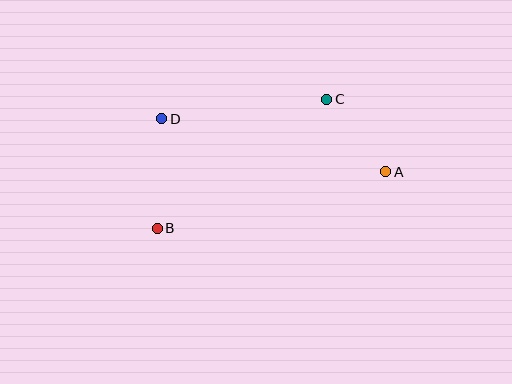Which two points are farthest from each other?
Points A and B are farthest from each other.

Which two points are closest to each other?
Points A and C are closest to each other.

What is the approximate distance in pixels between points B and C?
The distance between B and C is approximately 213 pixels.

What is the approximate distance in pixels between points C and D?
The distance between C and D is approximately 166 pixels.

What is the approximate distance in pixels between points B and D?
The distance between B and D is approximately 109 pixels.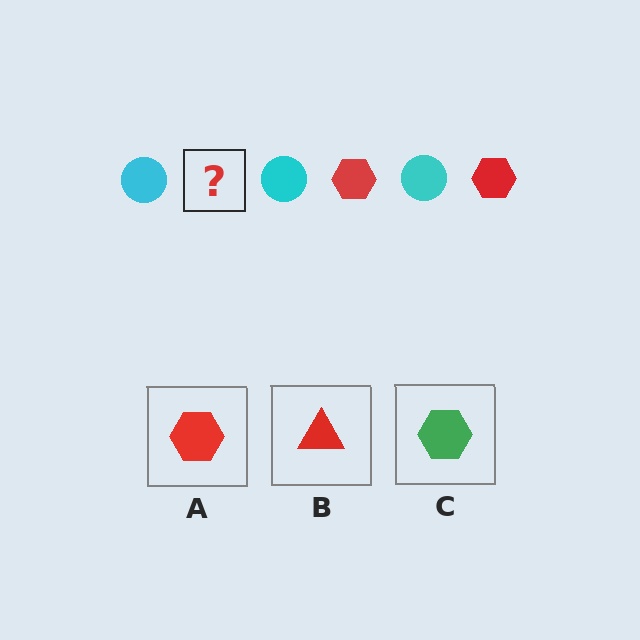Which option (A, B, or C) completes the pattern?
A.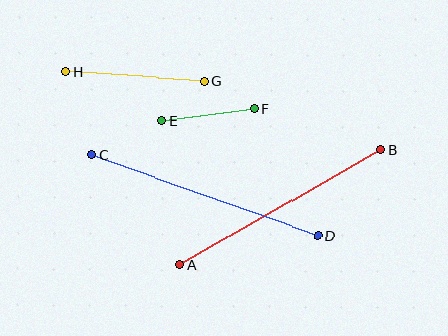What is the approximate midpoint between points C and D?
The midpoint is at approximately (205, 195) pixels.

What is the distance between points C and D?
The distance is approximately 240 pixels.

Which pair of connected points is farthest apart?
Points C and D are farthest apart.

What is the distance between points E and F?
The distance is approximately 93 pixels.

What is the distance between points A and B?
The distance is approximately 231 pixels.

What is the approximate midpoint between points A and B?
The midpoint is at approximately (280, 207) pixels.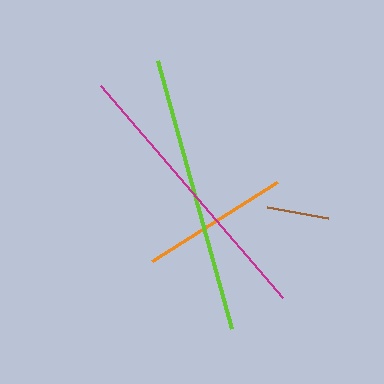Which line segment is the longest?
The magenta line is the longest at approximately 280 pixels.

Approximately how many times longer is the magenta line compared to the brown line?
The magenta line is approximately 4.5 times the length of the brown line.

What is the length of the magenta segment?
The magenta segment is approximately 280 pixels long.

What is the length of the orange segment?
The orange segment is approximately 148 pixels long.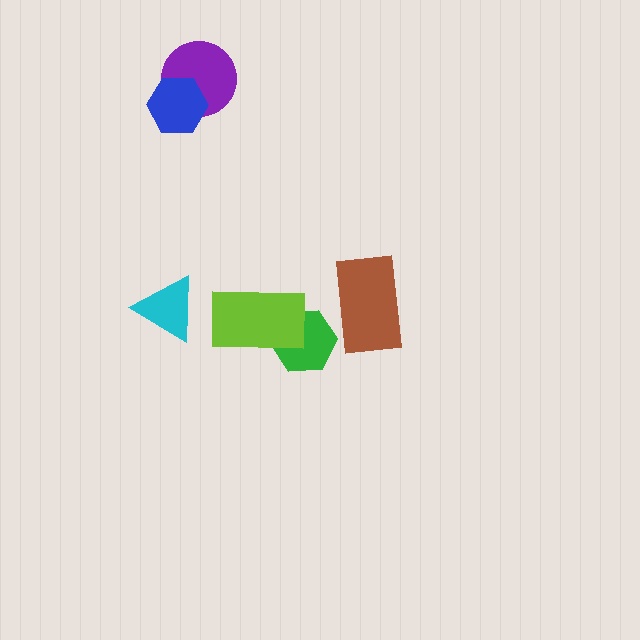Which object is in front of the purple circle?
The blue hexagon is in front of the purple circle.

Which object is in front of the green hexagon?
The lime rectangle is in front of the green hexagon.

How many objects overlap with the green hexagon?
1 object overlaps with the green hexagon.